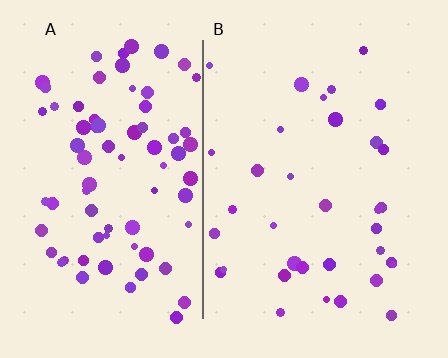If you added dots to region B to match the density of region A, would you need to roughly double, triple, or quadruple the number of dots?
Approximately double.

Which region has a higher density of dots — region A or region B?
A (the left).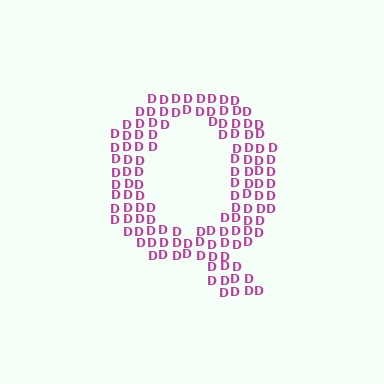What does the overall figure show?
The overall figure shows the letter Q.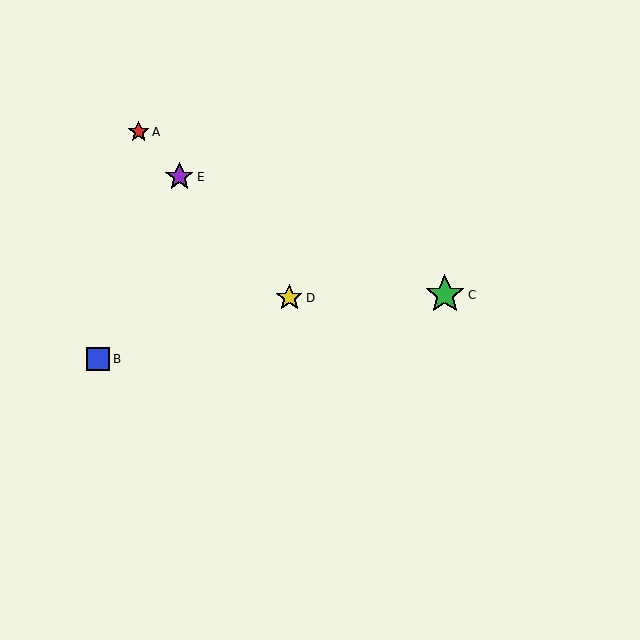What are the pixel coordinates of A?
Object A is at (139, 132).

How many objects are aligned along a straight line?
3 objects (A, D, E) are aligned along a straight line.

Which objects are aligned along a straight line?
Objects A, D, E are aligned along a straight line.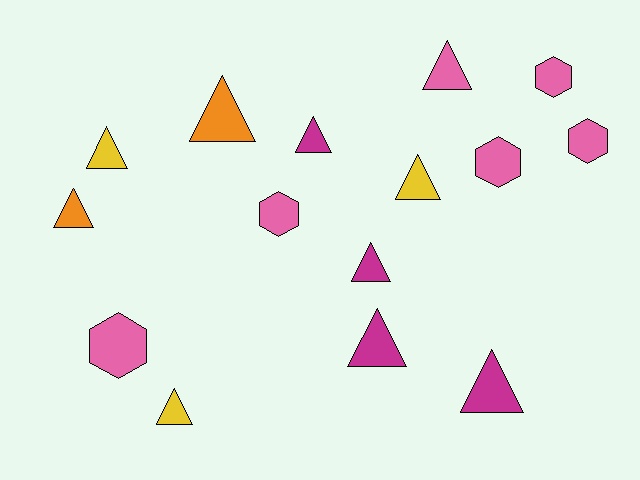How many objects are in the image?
There are 15 objects.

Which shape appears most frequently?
Triangle, with 10 objects.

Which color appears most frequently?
Pink, with 6 objects.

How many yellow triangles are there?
There are 3 yellow triangles.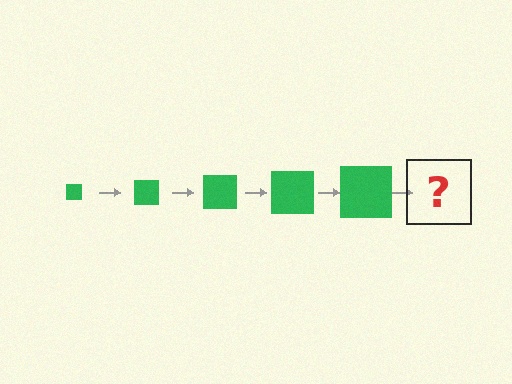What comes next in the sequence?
The next element should be a green square, larger than the previous one.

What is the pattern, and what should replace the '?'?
The pattern is that the square gets progressively larger each step. The '?' should be a green square, larger than the previous one.